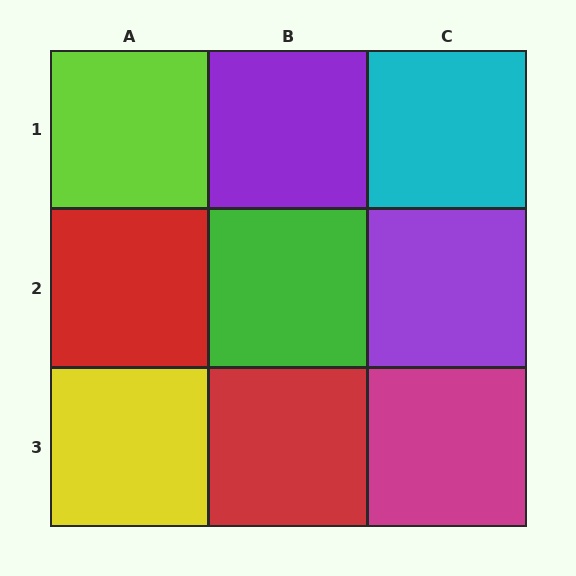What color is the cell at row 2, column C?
Purple.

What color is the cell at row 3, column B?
Red.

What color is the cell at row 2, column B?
Green.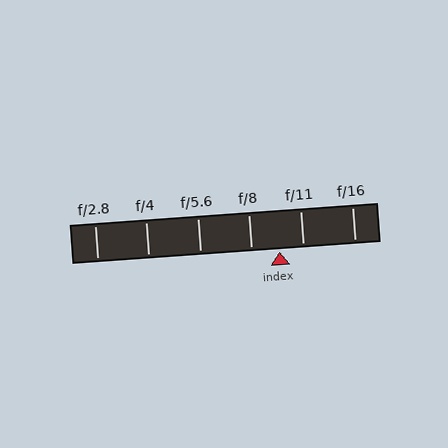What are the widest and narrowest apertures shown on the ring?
The widest aperture shown is f/2.8 and the narrowest is f/16.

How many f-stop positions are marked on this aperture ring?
There are 6 f-stop positions marked.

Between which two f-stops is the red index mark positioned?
The index mark is between f/8 and f/11.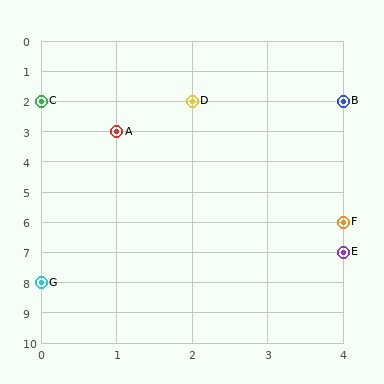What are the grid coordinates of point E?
Point E is at grid coordinates (4, 7).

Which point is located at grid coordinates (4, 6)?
Point F is at (4, 6).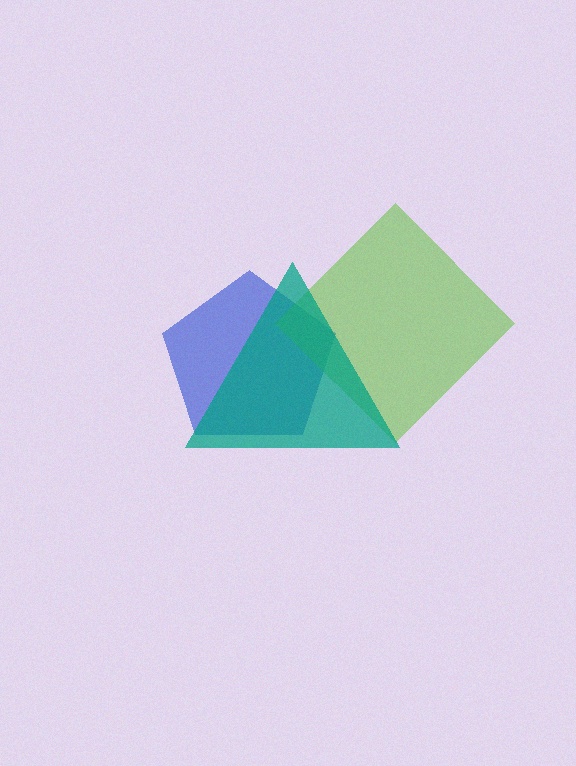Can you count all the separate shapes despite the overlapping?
Yes, there are 3 separate shapes.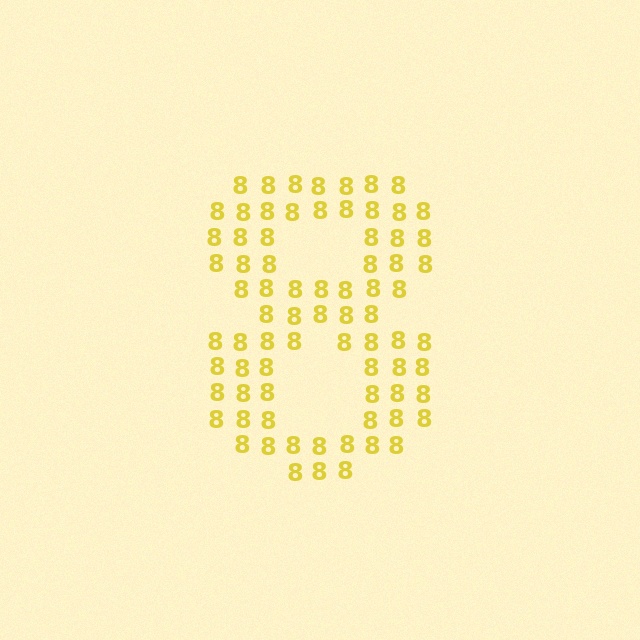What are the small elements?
The small elements are digit 8's.